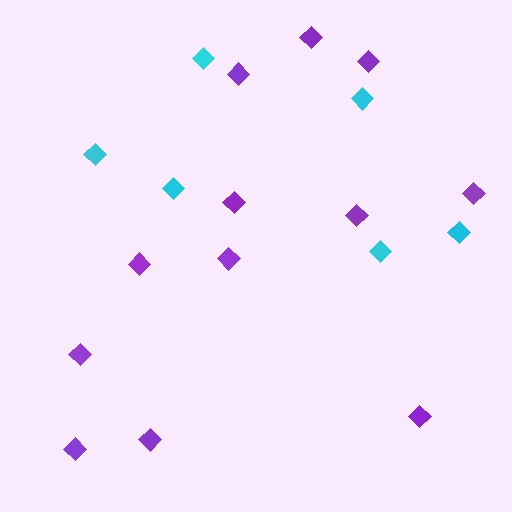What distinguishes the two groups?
There are 2 groups: one group of cyan diamonds (6) and one group of purple diamonds (12).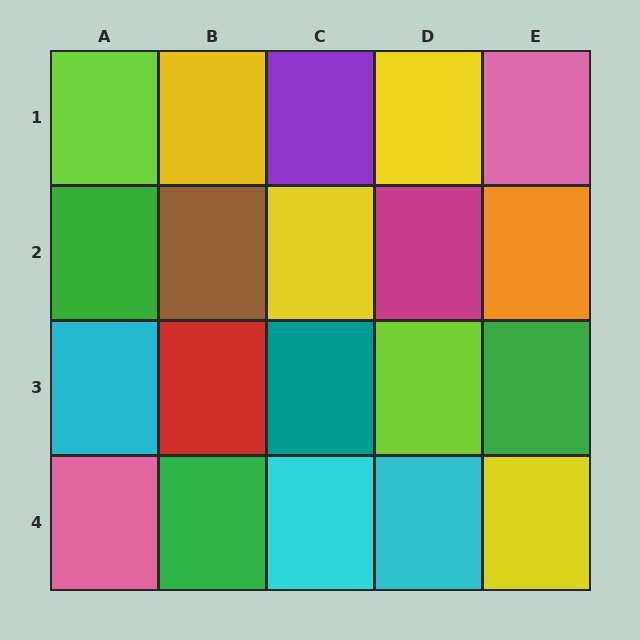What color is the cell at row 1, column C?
Purple.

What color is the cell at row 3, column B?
Red.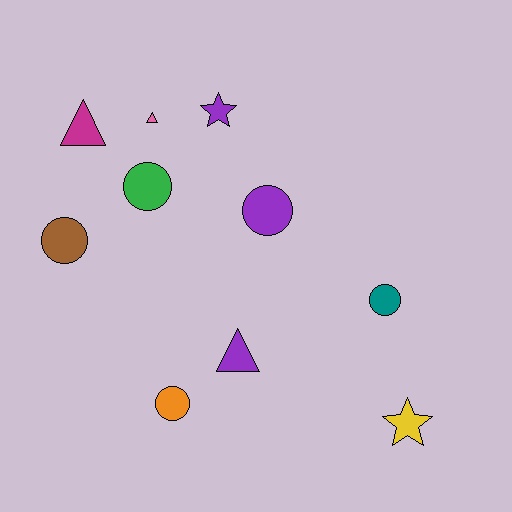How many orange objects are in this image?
There is 1 orange object.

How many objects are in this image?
There are 10 objects.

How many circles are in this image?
There are 5 circles.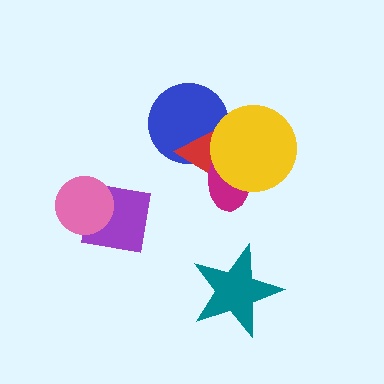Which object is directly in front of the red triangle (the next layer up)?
The magenta ellipse is directly in front of the red triangle.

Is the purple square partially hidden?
Yes, it is partially covered by another shape.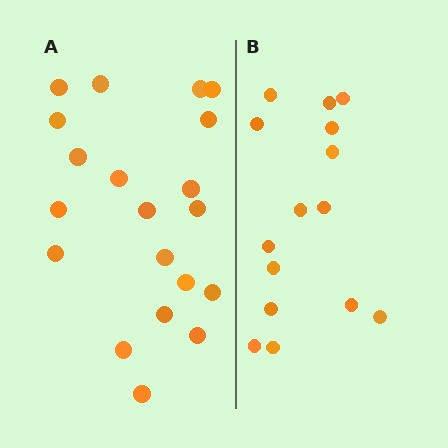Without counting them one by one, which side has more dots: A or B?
Region A (the left region) has more dots.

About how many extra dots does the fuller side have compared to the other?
Region A has about 5 more dots than region B.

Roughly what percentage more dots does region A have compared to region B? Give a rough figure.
About 35% more.